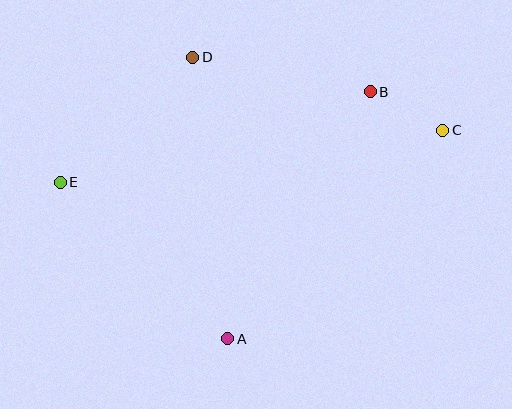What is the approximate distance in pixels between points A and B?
The distance between A and B is approximately 285 pixels.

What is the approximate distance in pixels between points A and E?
The distance between A and E is approximately 229 pixels.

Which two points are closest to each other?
Points B and C are closest to each other.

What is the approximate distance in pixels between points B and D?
The distance between B and D is approximately 181 pixels.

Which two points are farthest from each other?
Points C and E are farthest from each other.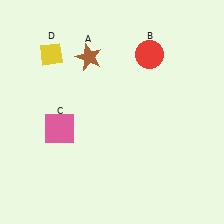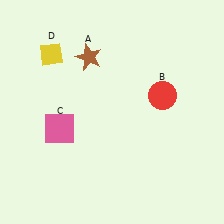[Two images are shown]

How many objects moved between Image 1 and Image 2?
1 object moved between the two images.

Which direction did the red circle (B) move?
The red circle (B) moved down.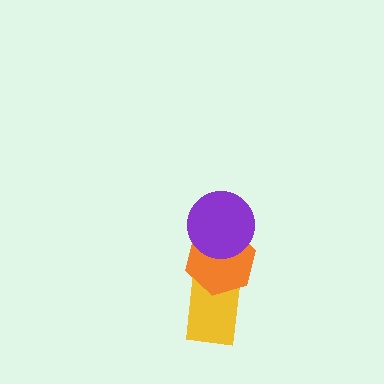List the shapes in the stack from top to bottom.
From top to bottom: the purple circle, the orange hexagon, the yellow rectangle.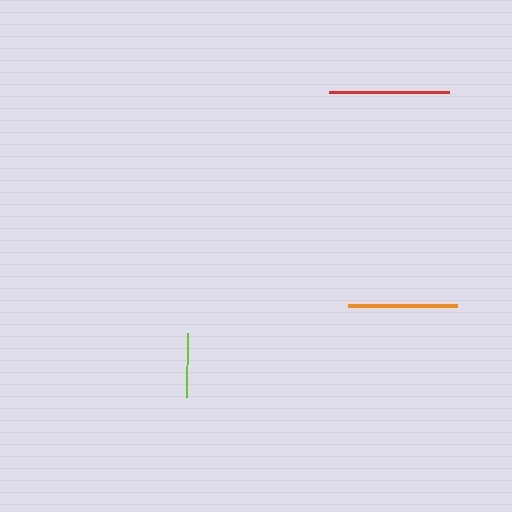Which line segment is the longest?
The red line is the longest at approximately 120 pixels.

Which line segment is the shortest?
The lime line is the shortest at approximately 65 pixels.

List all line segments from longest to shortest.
From longest to shortest: red, orange, lime.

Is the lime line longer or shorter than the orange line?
The orange line is longer than the lime line.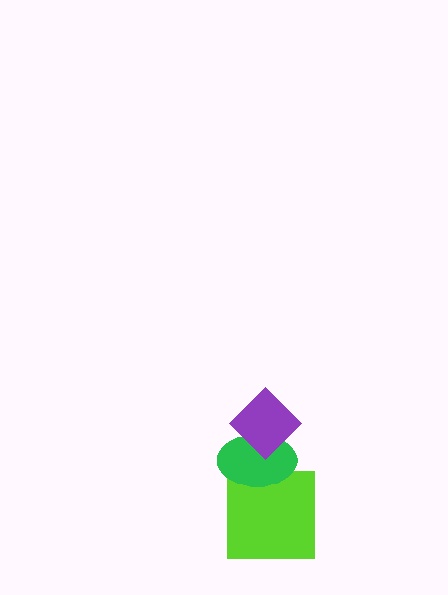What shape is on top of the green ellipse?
The purple diamond is on top of the green ellipse.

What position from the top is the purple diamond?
The purple diamond is 1st from the top.